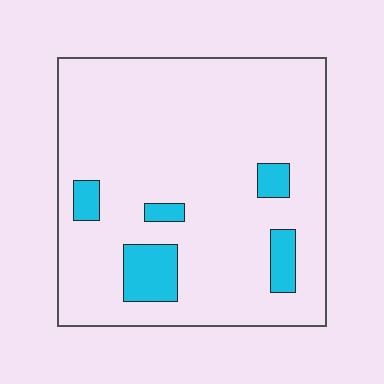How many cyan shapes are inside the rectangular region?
5.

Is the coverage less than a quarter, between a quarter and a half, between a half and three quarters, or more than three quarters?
Less than a quarter.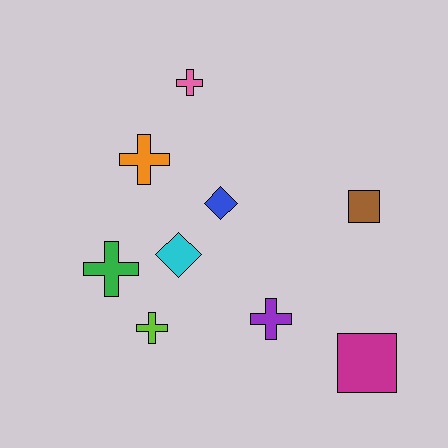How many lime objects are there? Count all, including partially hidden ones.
There is 1 lime object.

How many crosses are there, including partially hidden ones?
There are 5 crosses.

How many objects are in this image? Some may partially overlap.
There are 9 objects.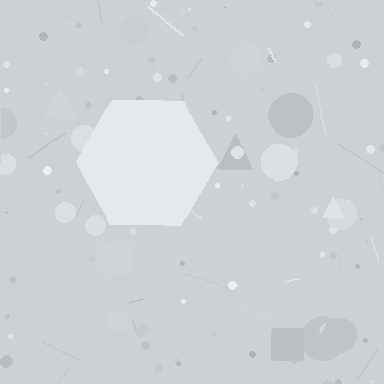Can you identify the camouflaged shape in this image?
The camouflaged shape is a hexagon.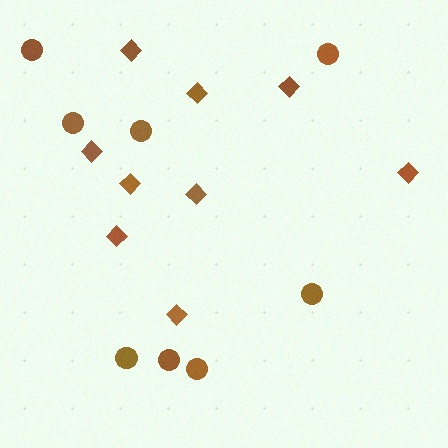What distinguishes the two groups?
There are 2 groups: one group of diamonds (9) and one group of circles (8).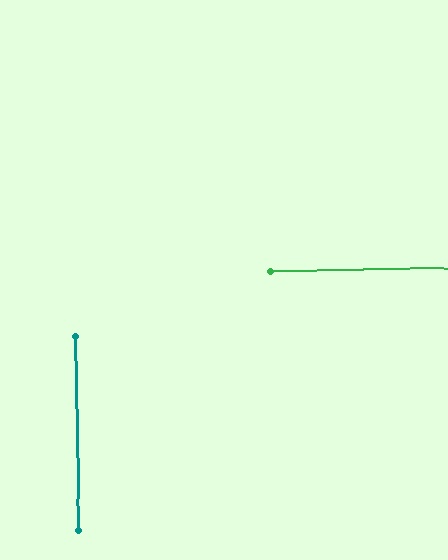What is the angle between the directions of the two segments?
Approximately 90 degrees.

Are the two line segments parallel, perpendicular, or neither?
Perpendicular — they meet at approximately 90°.